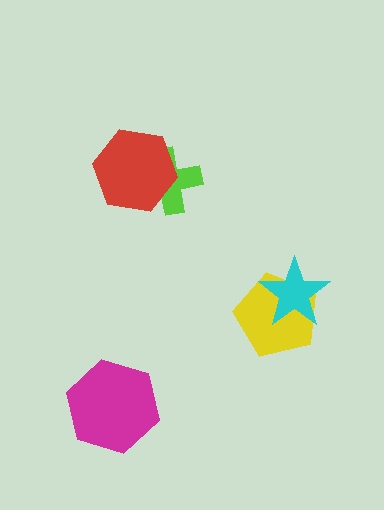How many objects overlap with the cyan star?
1 object overlaps with the cyan star.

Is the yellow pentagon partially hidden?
Yes, it is partially covered by another shape.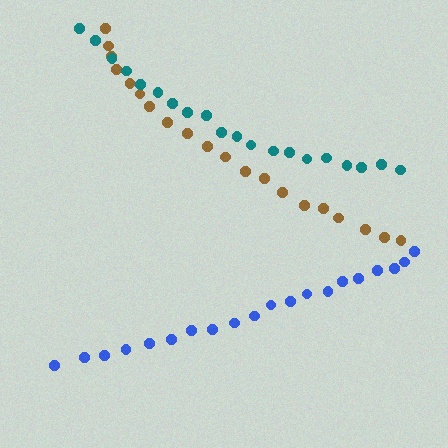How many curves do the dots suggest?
There are 3 distinct paths.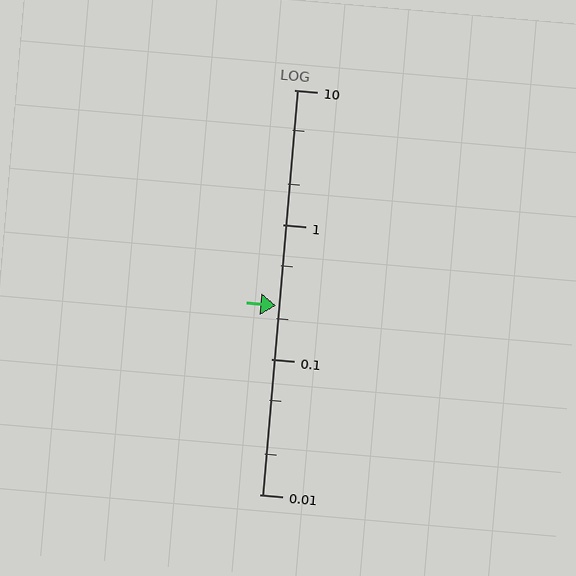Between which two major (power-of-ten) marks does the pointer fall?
The pointer is between 0.1 and 1.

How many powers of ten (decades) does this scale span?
The scale spans 3 decades, from 0.01 to 10.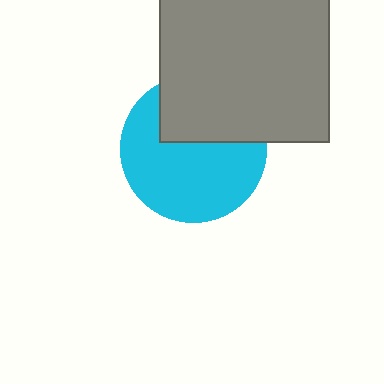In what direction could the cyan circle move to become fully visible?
The cyan circle could move down. That would shift it out from behind the gray square entirely.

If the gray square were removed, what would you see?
You would see the complete cyan circle.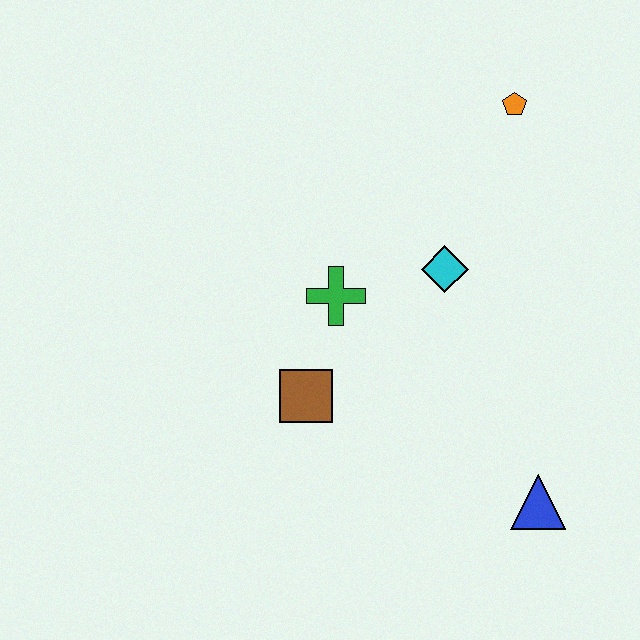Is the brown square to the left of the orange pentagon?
Yes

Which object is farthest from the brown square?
The orange pentagon is farthest from the brown square.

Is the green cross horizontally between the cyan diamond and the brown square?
Yes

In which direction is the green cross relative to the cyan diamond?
The green cross is to the left of the cyan diamond.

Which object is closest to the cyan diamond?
The green cross is closest to the cyan diamond.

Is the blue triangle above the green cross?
No